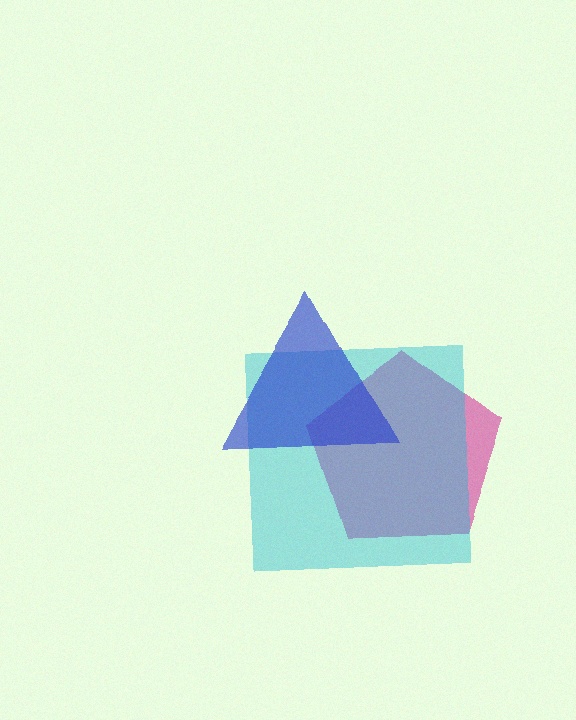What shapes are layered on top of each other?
The layered shapes are: a magenta pentagon, a cyan square, a blue triangle.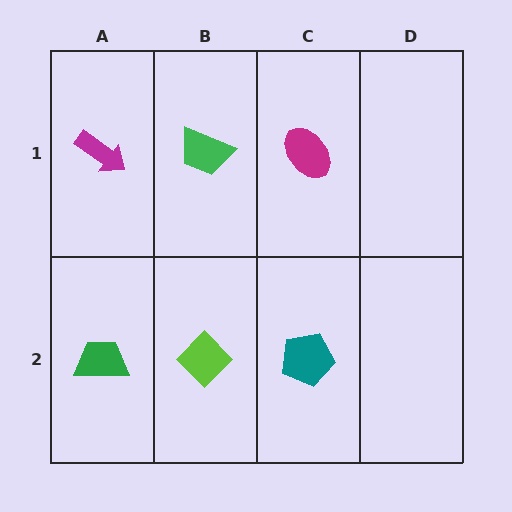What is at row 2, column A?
A green trapezoid.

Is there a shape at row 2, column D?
No, that cell is empty.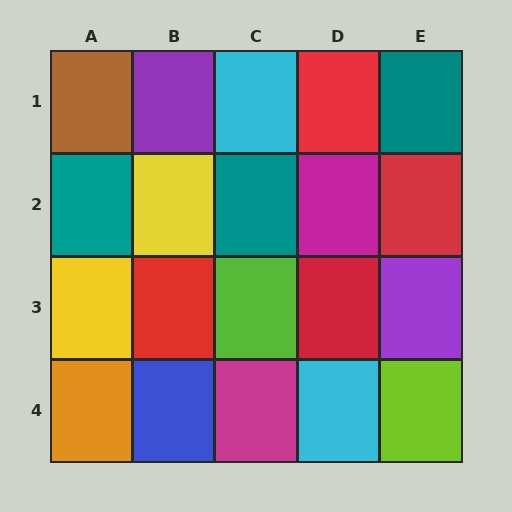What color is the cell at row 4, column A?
Orange.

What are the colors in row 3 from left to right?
Yellow, red, lime, red, purple.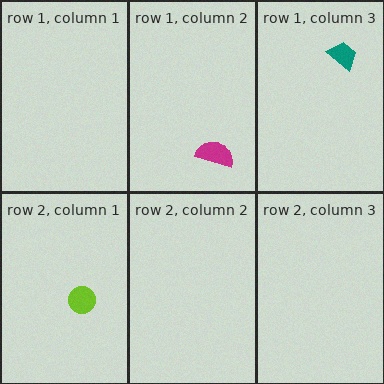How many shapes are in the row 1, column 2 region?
1.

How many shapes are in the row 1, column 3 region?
1.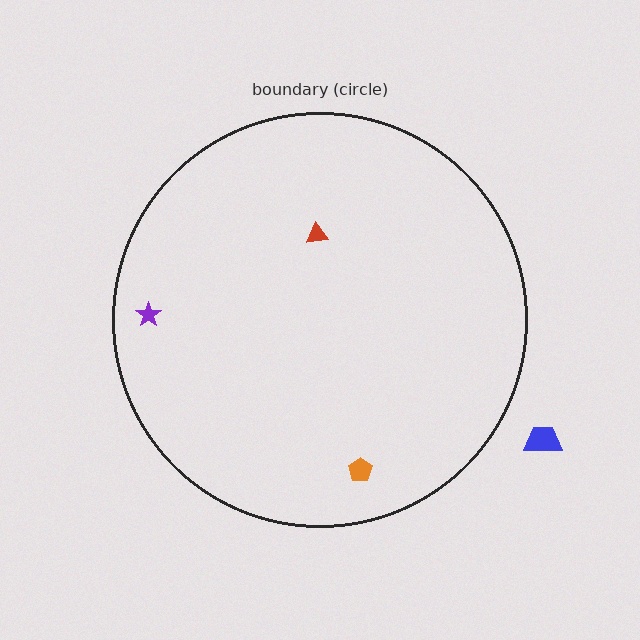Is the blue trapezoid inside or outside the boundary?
Outside.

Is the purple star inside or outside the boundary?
Inside.